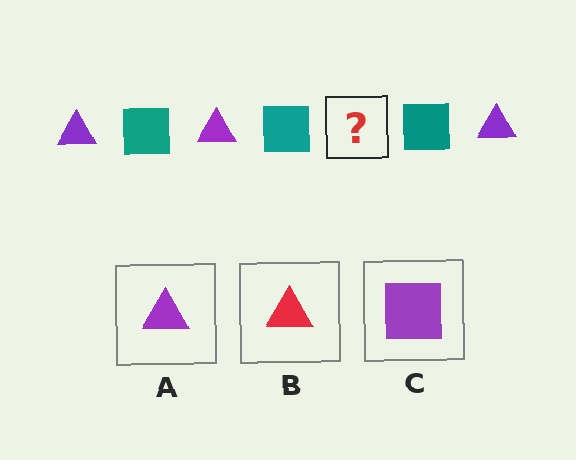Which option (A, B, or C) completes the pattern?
A.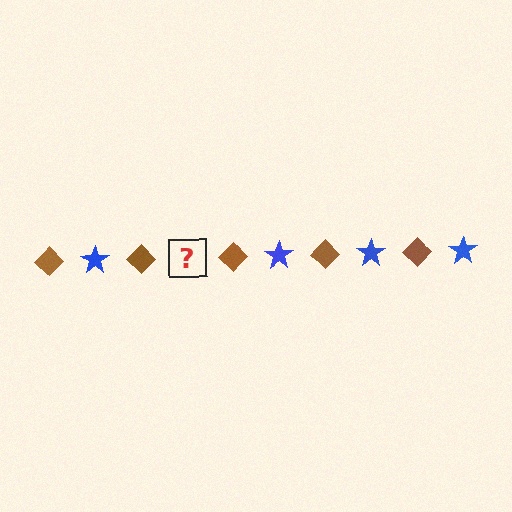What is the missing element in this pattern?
The missing element is a blue star.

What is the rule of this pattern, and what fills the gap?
The rule is that the pattern alternates between brown diamond and blue star. The gap should be filled with a blue star.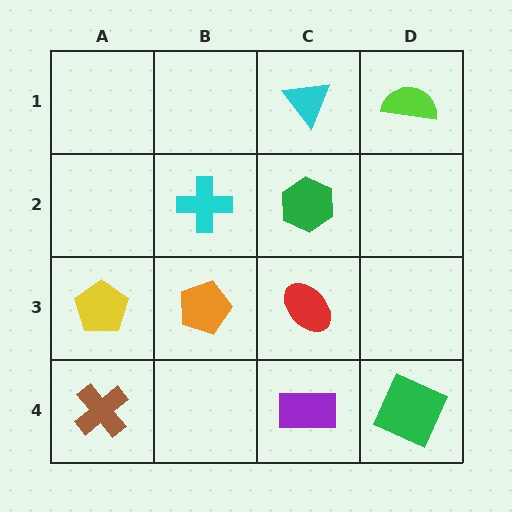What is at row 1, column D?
A lime semicircle.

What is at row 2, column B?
A cyan cross.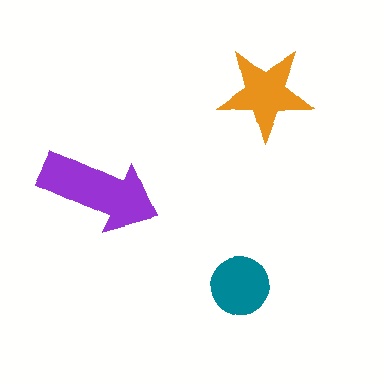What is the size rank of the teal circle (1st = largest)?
3rd.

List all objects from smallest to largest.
The teal circle, the orange star, the purple arrow.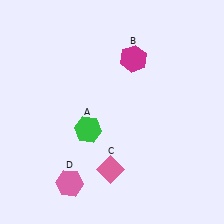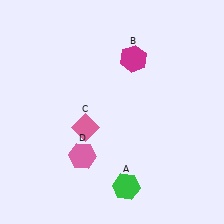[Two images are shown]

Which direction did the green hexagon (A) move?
The green hexagon (A) moved down.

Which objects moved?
The objects that moved are: the green hexagon (A), the pink diamond (C), the pink hexagon (D).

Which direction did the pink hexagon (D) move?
The pink hexagon (D) moved up.